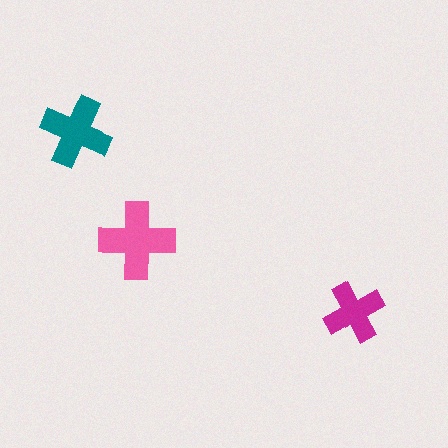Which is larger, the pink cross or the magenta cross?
The pink one.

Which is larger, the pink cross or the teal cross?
The pink one.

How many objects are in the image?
There are 3 objects in the image.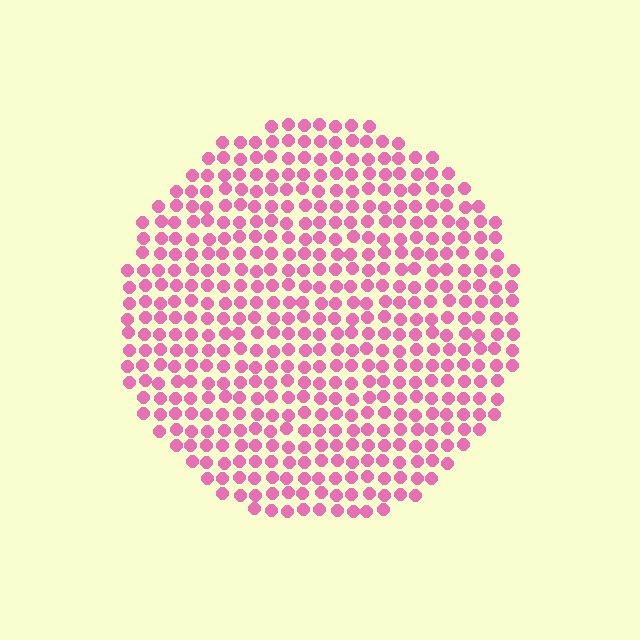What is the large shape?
The large shape is a circle.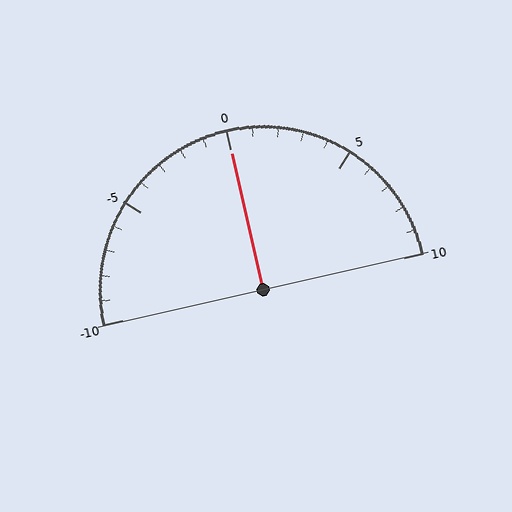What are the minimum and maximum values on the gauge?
The gauge ranges from -10 to 10.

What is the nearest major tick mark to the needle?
The nearest major tick mark is 0.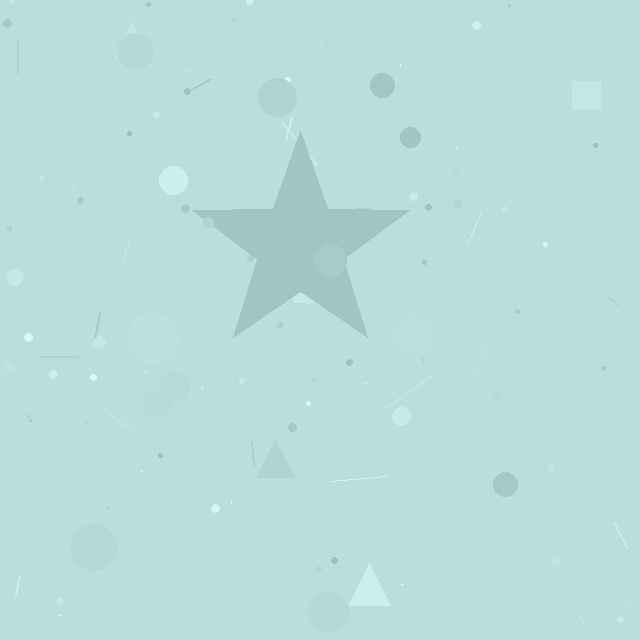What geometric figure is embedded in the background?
A star is embedded in the background.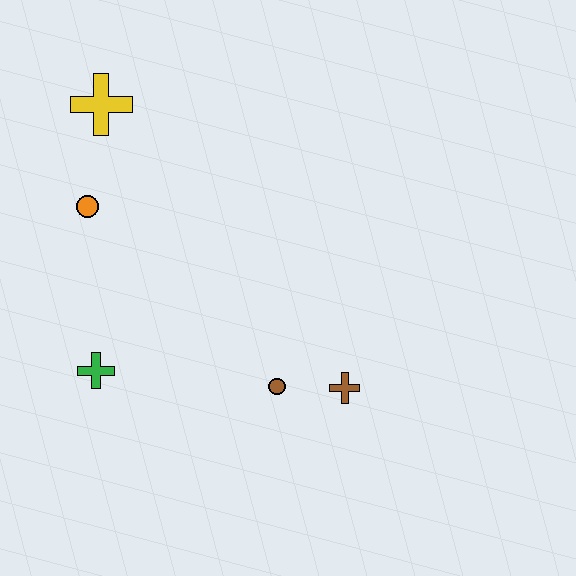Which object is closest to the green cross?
The orange circle is closest to the green cross.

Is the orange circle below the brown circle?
No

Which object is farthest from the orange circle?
The brown cross is farthest from the orange circle.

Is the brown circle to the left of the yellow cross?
No